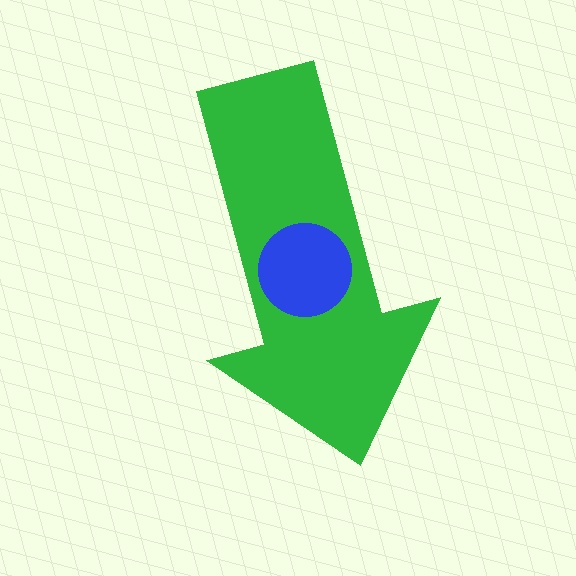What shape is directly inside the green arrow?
The blue circle.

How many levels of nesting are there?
2.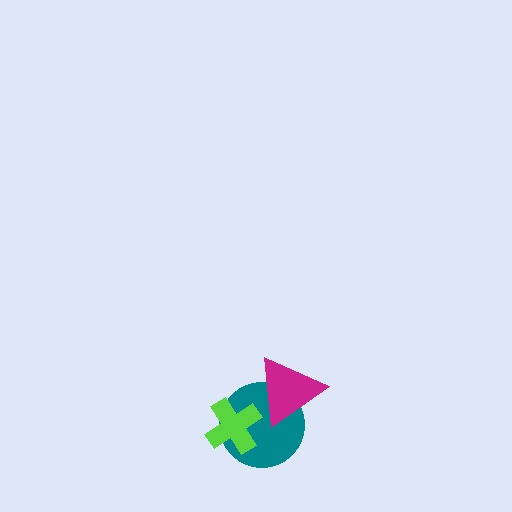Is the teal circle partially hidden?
Yes, it is partially covered by another shape.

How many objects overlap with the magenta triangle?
1 object overlaps with the magenta triangle.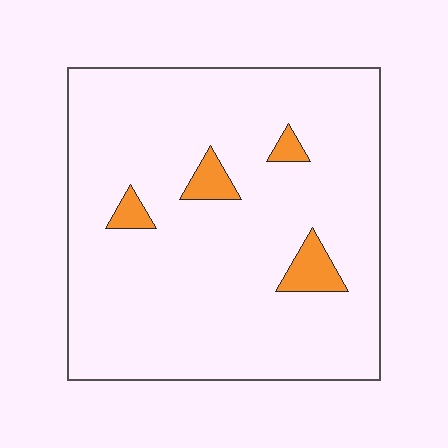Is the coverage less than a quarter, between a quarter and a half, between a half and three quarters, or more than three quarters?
Less than a quarter.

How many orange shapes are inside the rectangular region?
4.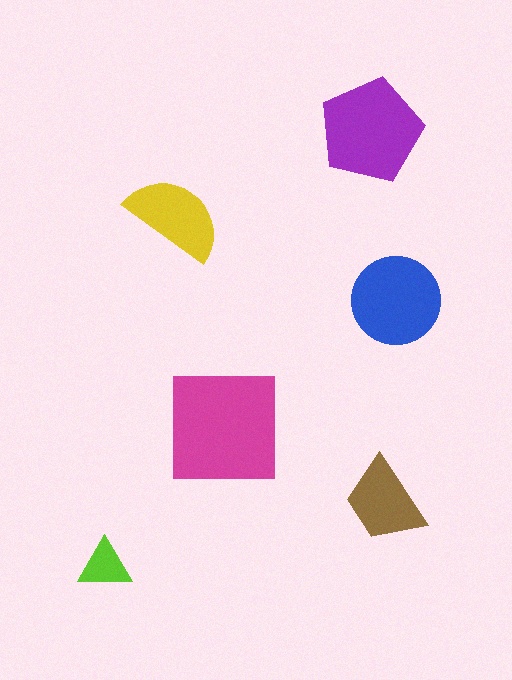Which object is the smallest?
The lime triangle.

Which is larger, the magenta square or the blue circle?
The magenta square.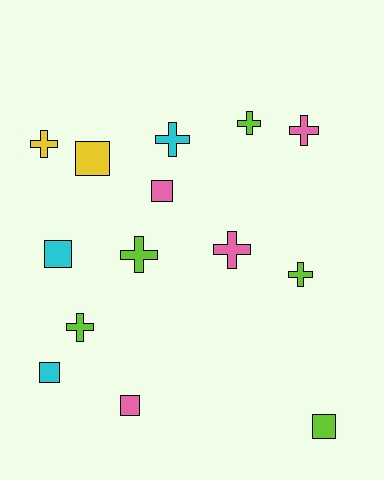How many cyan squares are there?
There are 2 cyan squares.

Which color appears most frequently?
Lime, with 5 objects.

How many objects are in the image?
There are 14 objects.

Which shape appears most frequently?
Cross, with 8 objects.